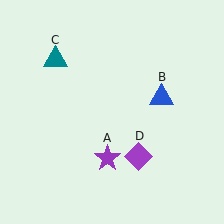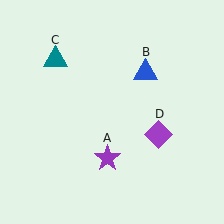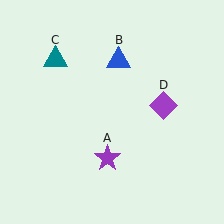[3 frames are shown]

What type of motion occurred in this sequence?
The blue triangle (object B), purple diamond (object D) rotated counterclockwise around the center of the scene.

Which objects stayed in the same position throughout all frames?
Purple star (object A) and teal triangle (object C) remained stationary.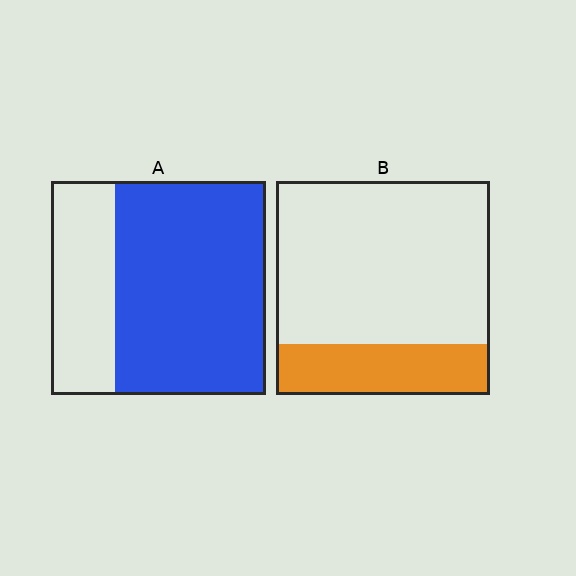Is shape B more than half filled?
No.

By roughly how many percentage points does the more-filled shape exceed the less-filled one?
By roughly 45 percentage points (A over B).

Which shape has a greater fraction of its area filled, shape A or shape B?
Shape A.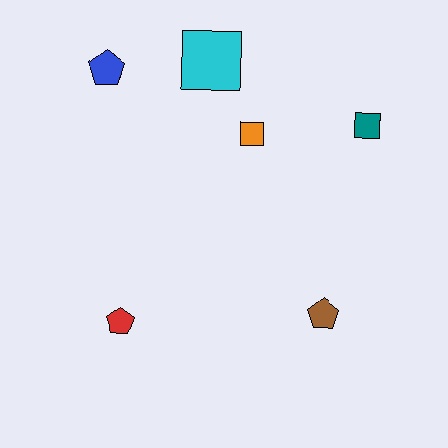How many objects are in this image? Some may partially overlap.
There are 6 objects.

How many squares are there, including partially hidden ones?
There are 3 squares.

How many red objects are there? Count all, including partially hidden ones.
There is 1 red object.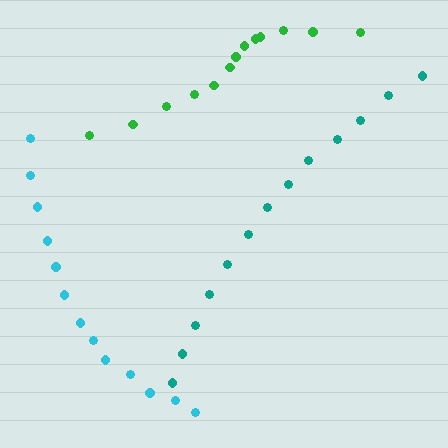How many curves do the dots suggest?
There are 3 distinct paths.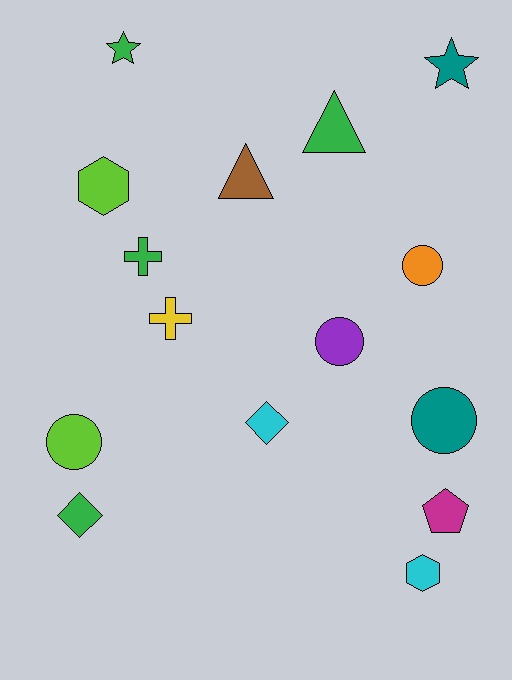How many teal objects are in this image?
There are 2 teal objects.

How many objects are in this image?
There are 15 objects.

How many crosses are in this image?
There are 2 crosses.